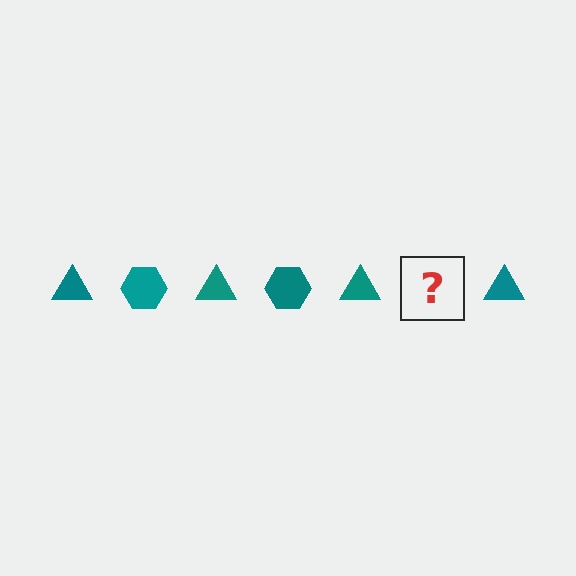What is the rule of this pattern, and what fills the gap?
The rule is that the pattern cycles through triangle, hexagon shapes in teal. The gap should be filled with a teal hexagon.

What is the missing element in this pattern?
The missing element is a teal hexagon.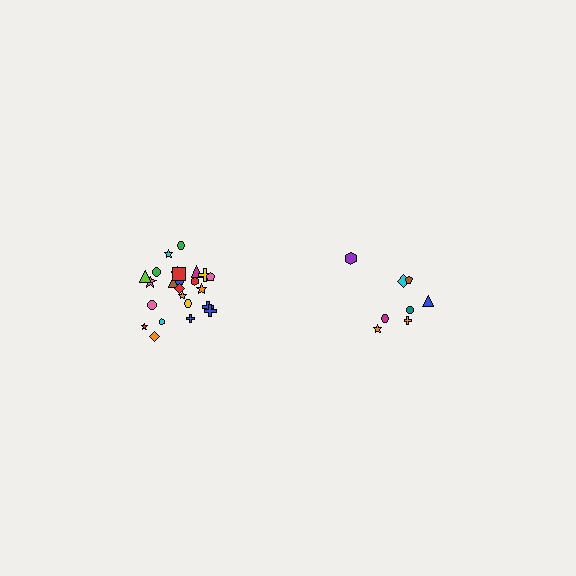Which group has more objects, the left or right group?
The left group.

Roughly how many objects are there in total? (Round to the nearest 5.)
Roughly 35 objects in total.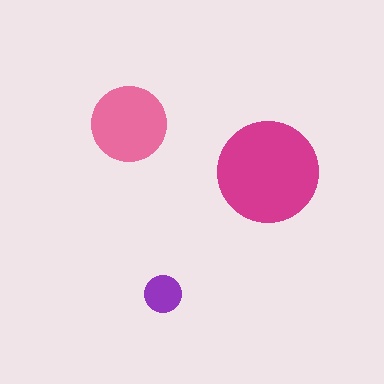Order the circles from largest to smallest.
the magenta one, the pink one, the purple one.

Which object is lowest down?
The purple circle is bottommost.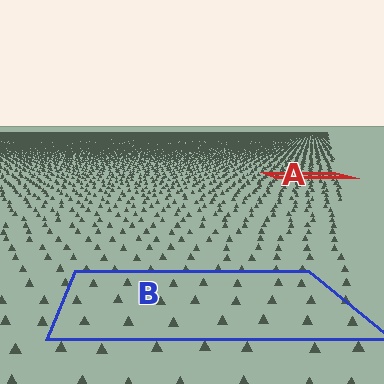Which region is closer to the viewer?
Region B is closer. The texture elements there are larger and more spread out.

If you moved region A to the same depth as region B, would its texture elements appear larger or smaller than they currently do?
They would appear larger. At a closer depth, the same texture elements are projected at a bigger on-screen size.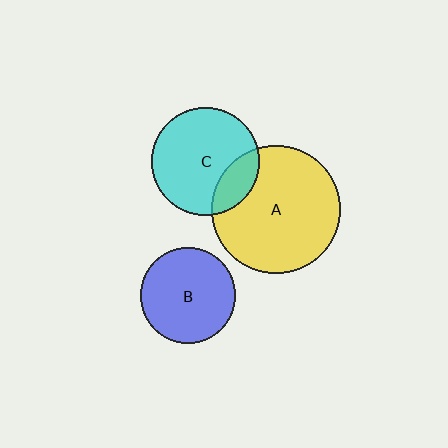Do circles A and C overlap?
Yes.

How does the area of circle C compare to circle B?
Approximately 1.3 times.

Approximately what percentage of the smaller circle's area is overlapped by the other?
Approximately 20%.